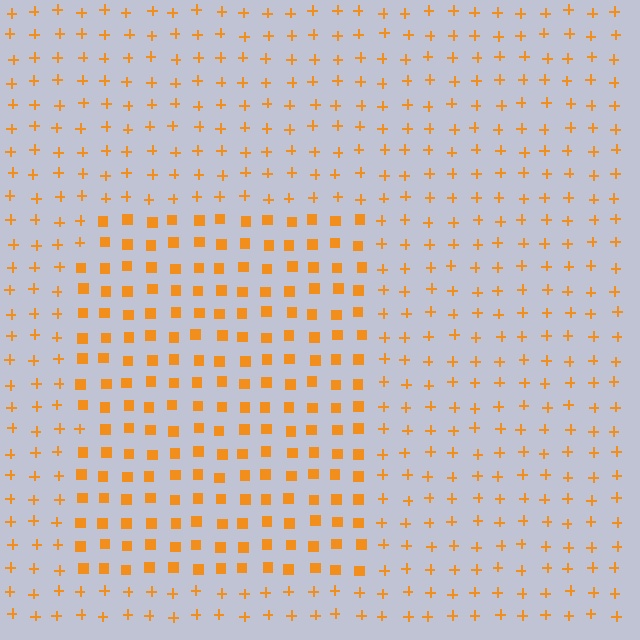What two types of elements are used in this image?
The image uses squares inside the rectangle region and plus signs outside it.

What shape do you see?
I see a rectangle.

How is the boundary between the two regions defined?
The boundary is defined by a change in element shape: squares inside vs. plus signs outside. All elements share the same color and spacing.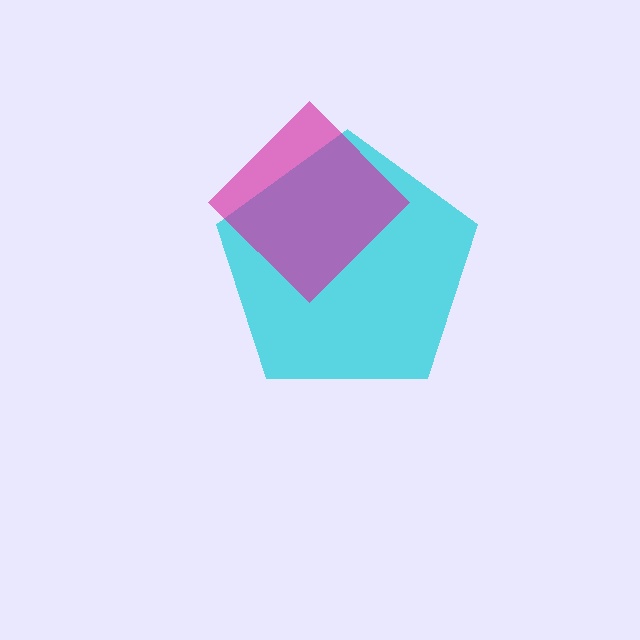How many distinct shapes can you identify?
There are 2 distinct shapes: a cyan pentagon, a magenta diamond.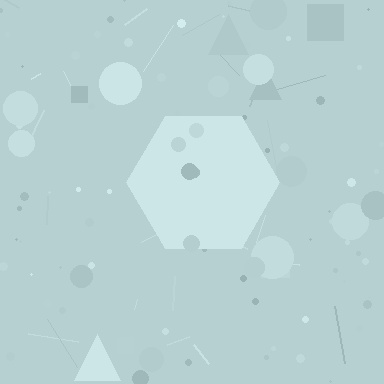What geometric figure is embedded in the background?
A hexagon is embedded in the background.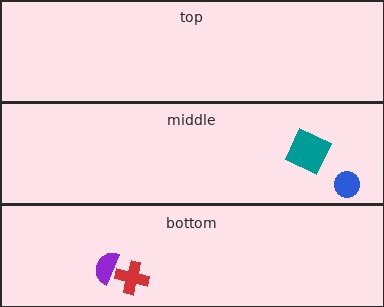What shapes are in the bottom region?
The red cross, the purple semicircle.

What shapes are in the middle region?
The teal square, the blue circle.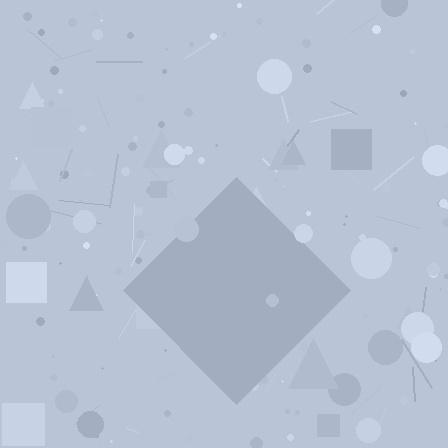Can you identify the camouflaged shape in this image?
The camouflaged shape is a diamond.